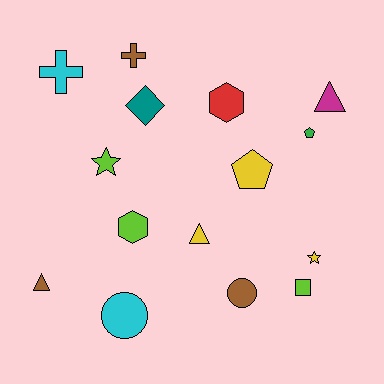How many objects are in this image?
There are 15 objects.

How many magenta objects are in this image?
There is 1 magenta object.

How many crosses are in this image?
There are 2 crosses.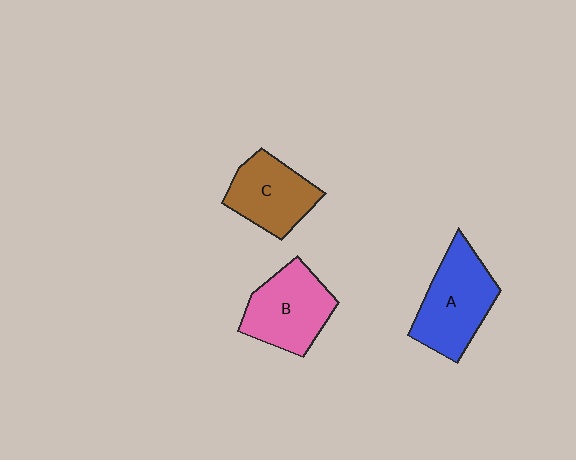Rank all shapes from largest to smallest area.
From largest to smallest: A (blue), B (pink), C (brown).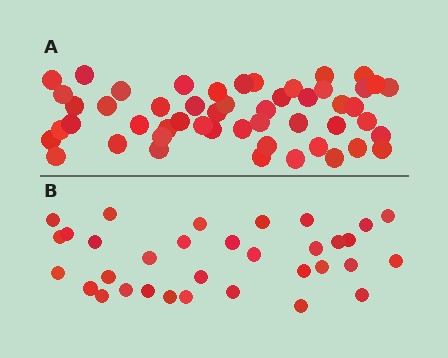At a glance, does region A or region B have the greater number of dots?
Region A (the top region) has more dots.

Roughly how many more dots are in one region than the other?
Region A has approximately 20 more dots than region B.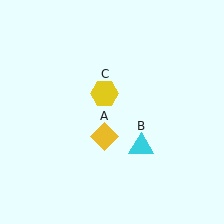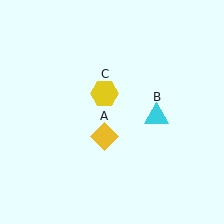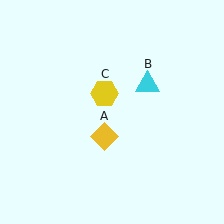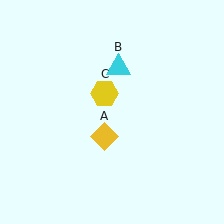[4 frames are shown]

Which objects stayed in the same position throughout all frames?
Yellow diamond (object A) and yellow hexagon (object C) remained stationary.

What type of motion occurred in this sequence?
The cyan triangle (object B) rotated counterclockwise around the center of the scene.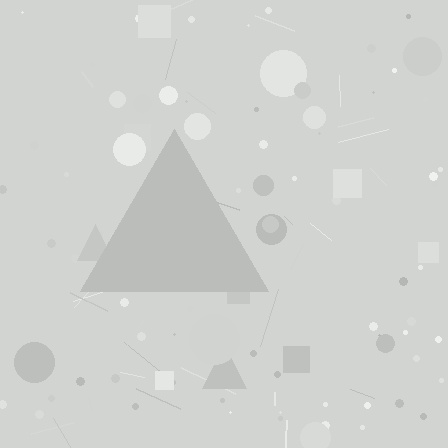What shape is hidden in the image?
A triangle is hidden in the image.